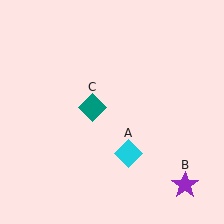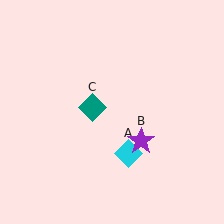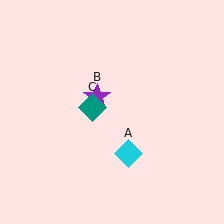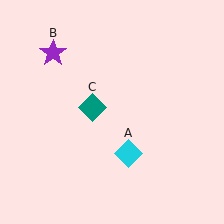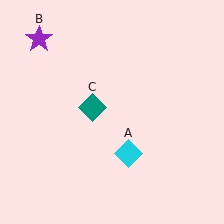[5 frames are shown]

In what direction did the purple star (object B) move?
The purple star (object B) moved up and to the left.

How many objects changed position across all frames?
1 object changed position: purple star (object B).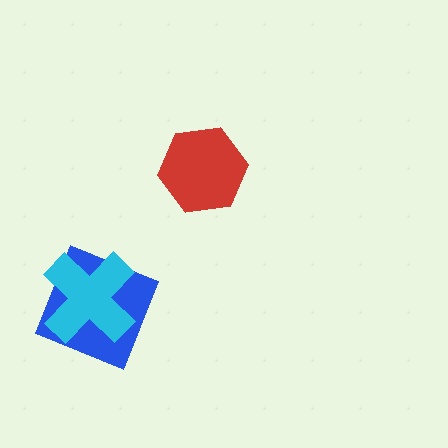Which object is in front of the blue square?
The cyan cross is in front of the blue square.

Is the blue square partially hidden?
Yes, it is partially covered by another shape.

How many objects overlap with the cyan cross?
1 object overlaps with the cyan cross.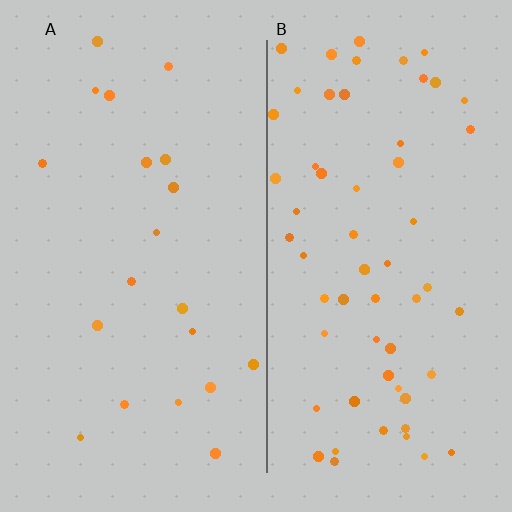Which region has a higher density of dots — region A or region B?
B (the right).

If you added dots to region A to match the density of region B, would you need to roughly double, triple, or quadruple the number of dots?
Approximately triple.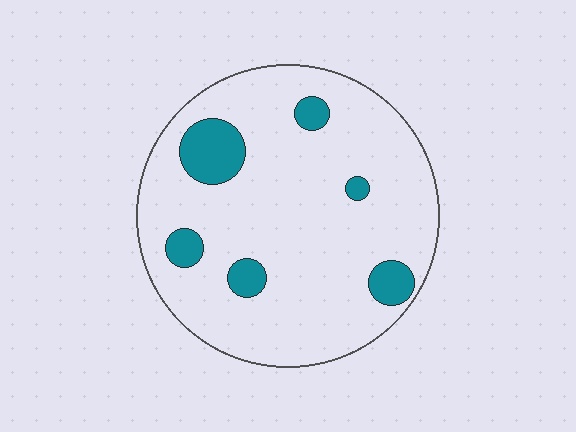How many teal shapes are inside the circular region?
6.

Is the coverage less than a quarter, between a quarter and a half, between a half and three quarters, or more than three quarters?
Less than a quarter.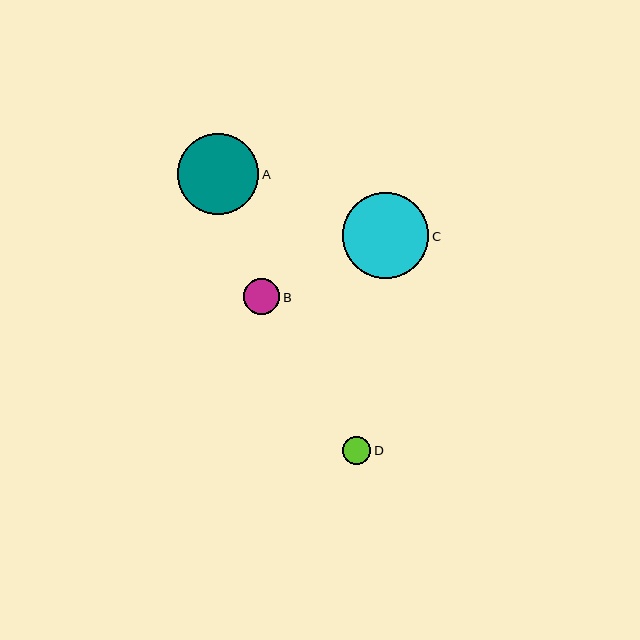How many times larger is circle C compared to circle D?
Circle C is approximately 3.1 times the size of circle D.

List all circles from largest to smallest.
From largest to smallest: C, A, B, D.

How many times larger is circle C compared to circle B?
Circle C is approximately 2.4 times the size of circle B.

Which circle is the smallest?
Circle D is the smallest with a size of approximately 28 pixels.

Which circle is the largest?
Circle C is the largest with a size of approximately 86 pixels.